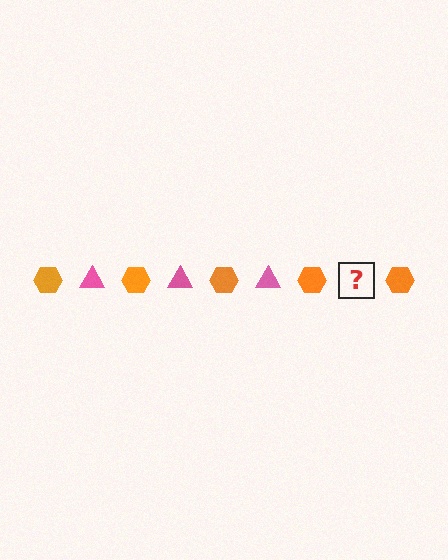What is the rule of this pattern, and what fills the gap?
The rule is that the pattern alternates between orange hexagon and pink triangle. The gap should be filled with a pink triangle.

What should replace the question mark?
The question mark should be replaced with a pink triangle.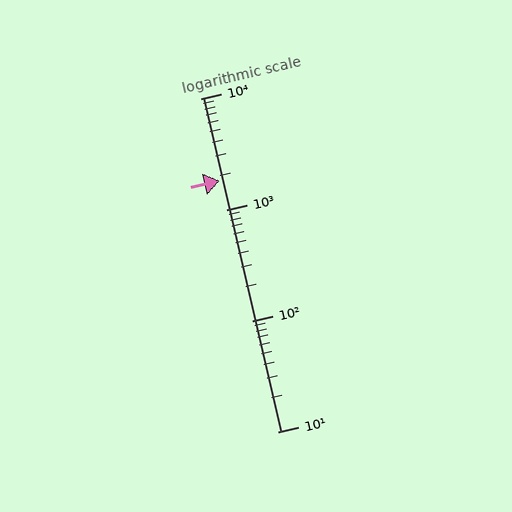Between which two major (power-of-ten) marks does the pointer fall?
The pointer is between 1000 and 10000.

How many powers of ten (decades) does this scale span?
The scale spans 3 decades, from 10 to 10000.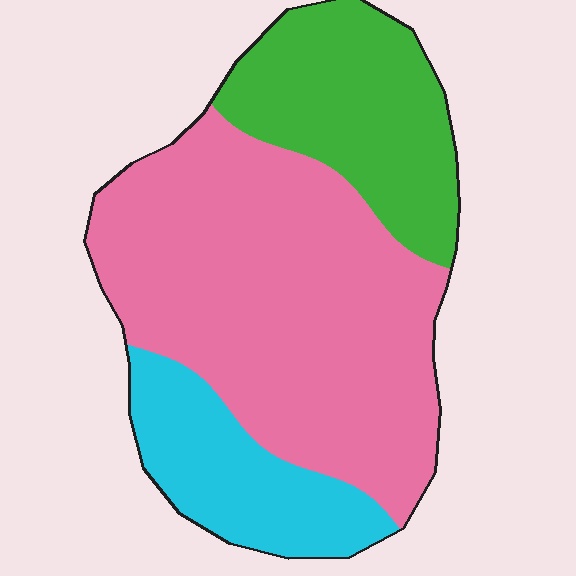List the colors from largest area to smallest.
From largest to smallest: pink, green, cyan.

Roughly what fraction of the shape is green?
Green covers about 25% of the shape.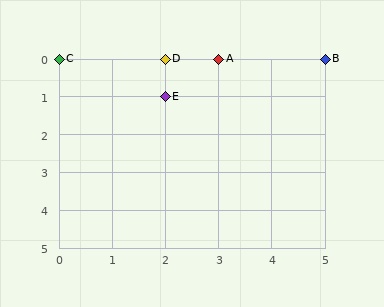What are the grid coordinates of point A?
Point A is at grid coordinates (3, 0).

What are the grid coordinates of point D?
Point D is at grid coordinates (2, 0).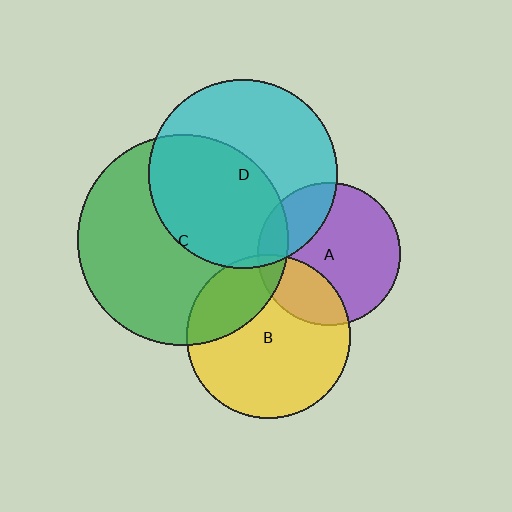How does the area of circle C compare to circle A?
Approximately 2.2 times.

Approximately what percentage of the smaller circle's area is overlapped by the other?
Approximately 25%.